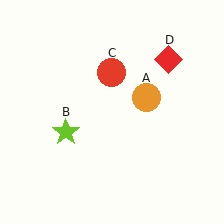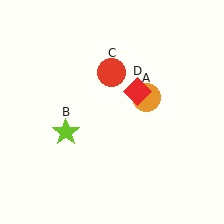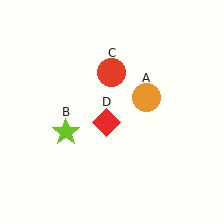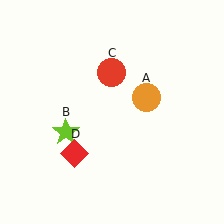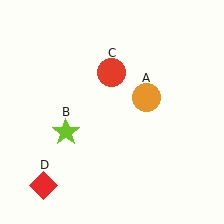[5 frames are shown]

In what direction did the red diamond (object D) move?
The red diamond (object D) moved down and to the left.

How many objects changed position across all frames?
1 object changed position: red diamond (object D).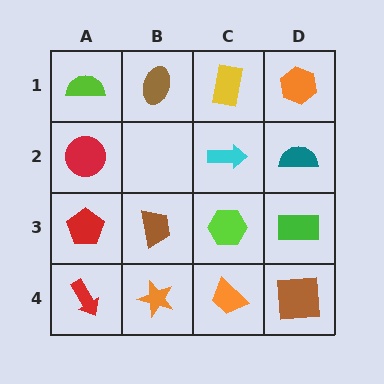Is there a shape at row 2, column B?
No, that cell is empty.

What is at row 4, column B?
An orange star.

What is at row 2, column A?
A red circle.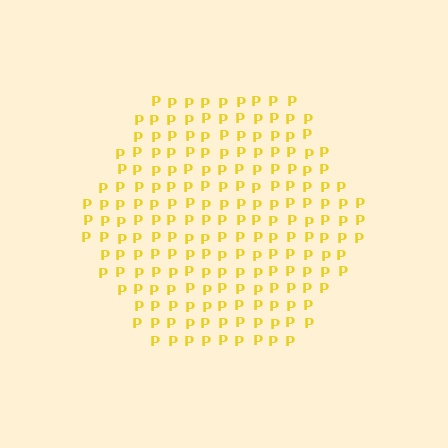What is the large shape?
The large shape is a hexagon.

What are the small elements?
The small elements are letter P's.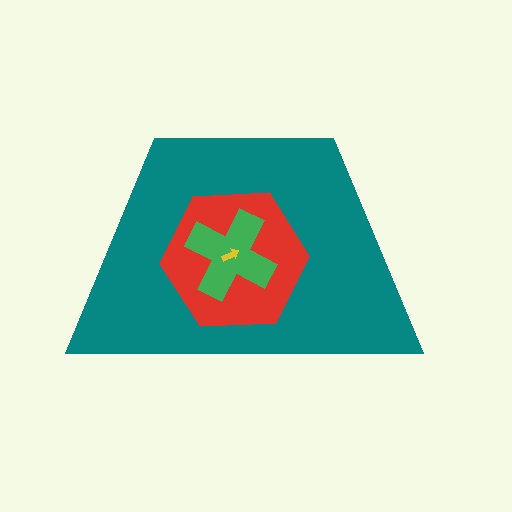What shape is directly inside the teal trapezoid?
The red hexagon.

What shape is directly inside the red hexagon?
The green cross.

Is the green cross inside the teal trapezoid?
Yes.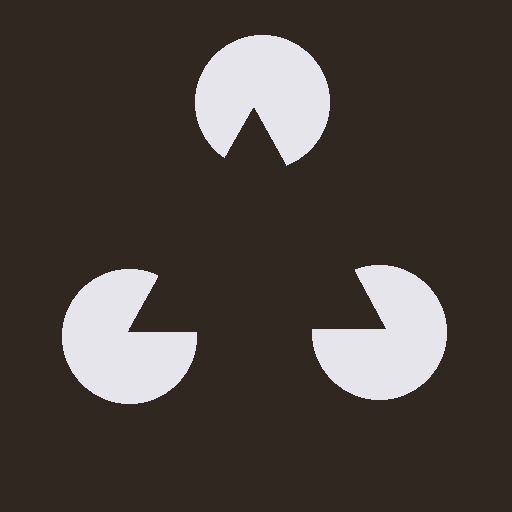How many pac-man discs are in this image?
There are 3 — one at each vertex of the illusory triangle.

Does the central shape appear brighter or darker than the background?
It typically appears slightly darker than the background, even though no actual brightness change is drawn.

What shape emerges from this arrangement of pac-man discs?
An illusory triangle — its edges are inferred from the aligned wedge cuts in the pac-man discs, not physically drawn.